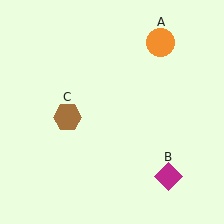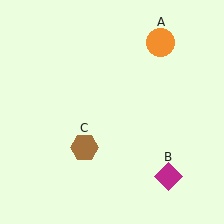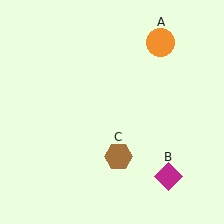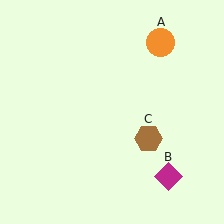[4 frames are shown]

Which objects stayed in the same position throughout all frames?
Orange circle (object A) and magenta diamond (object B) remained stationary.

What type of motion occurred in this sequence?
The brown hexagon (object C) rotated counterclockwise around the center of the scene.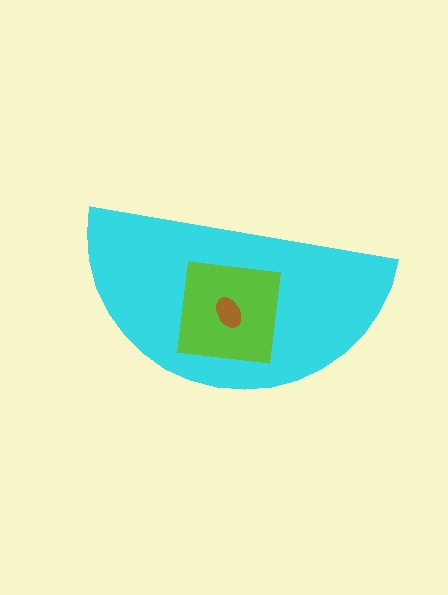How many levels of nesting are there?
3.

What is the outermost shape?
The cyan semicircle.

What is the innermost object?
The brown ellipse.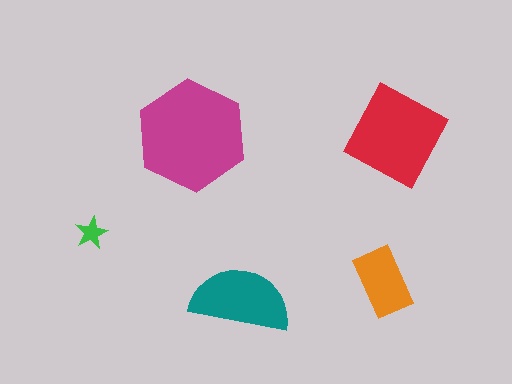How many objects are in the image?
There are 5 objects in the image.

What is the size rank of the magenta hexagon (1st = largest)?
1st.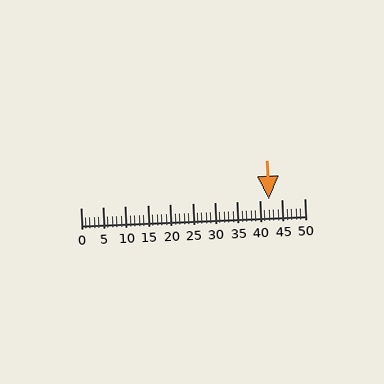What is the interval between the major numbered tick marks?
The major tick marks are spaced 5 units apart.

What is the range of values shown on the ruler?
The ruler shows values from 0 to 50.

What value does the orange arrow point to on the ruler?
The orange arrow points to approximately 42.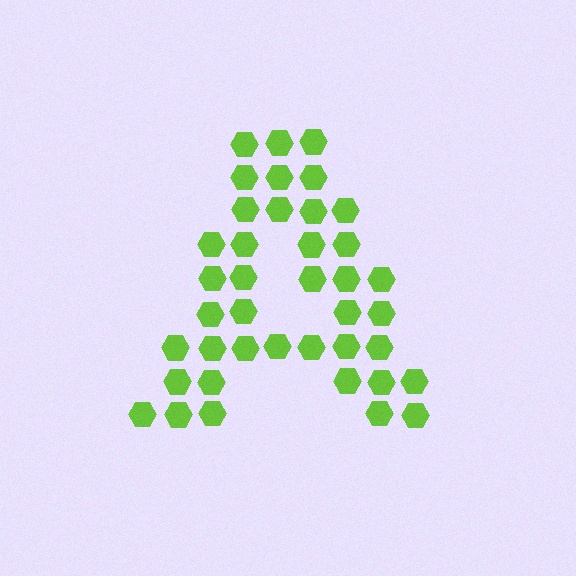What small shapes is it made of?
It is made of small hexagons.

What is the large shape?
The large shape is the letter A.